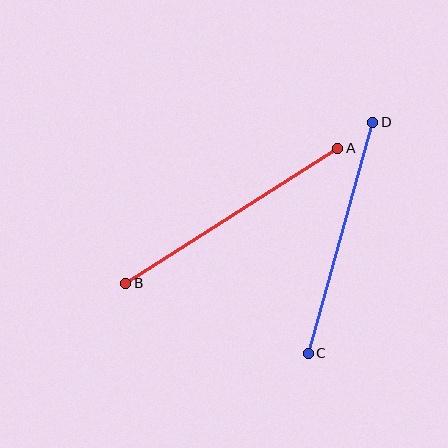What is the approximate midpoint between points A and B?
The midpoint is at approximately (232, 216) pixels.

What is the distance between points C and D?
The distance is approximately 240 pixels.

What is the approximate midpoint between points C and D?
The midpoint is at approximately (340, 238) pixels.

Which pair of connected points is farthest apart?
Points A and B are farthest apart.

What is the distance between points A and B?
The distance is approximately 251 pixels.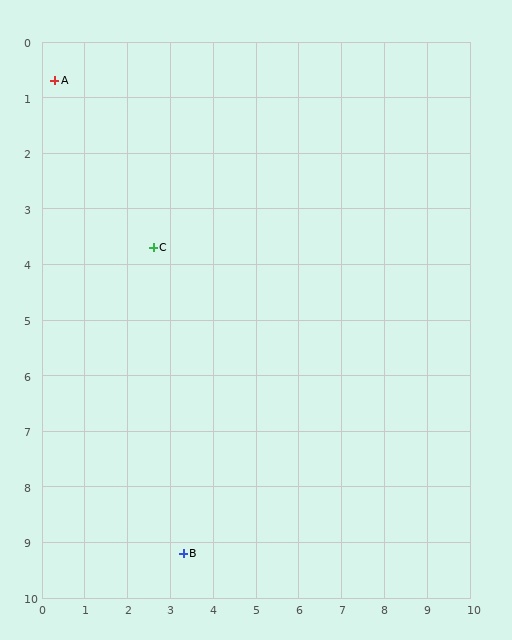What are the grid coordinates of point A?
Point A is at approximately (0.3, 0.7).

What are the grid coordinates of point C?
Point C is at approximately (2.6, 3.7).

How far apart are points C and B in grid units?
Points C and B are about 5.5 grid units apart.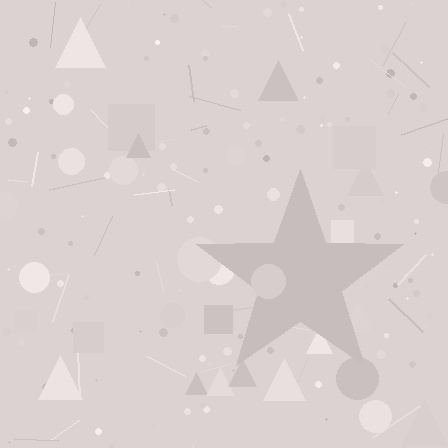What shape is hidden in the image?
A star is hidden in the image.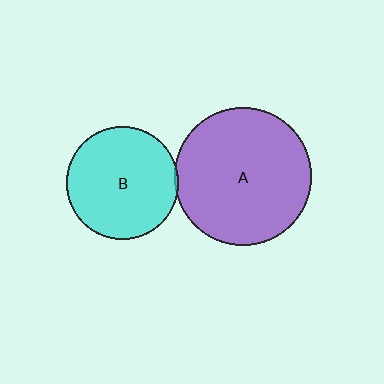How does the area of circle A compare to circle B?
Approximately 1.5 times.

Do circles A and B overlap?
Yes.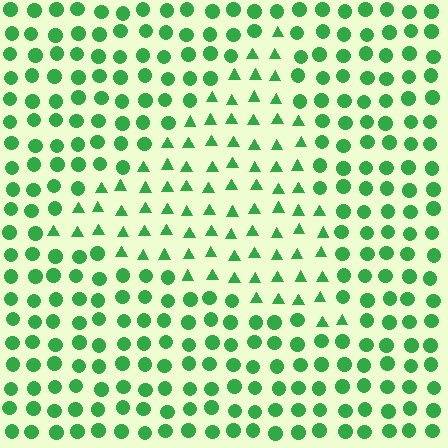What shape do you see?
I see a triangle.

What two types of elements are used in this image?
The image uses triangles inside the triangle region and circles outside it.